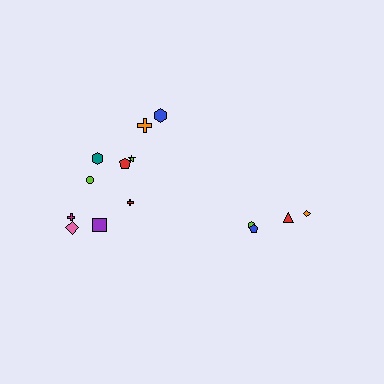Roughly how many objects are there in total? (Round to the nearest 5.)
Roughly 15 objects in total.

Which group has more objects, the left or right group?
The left group.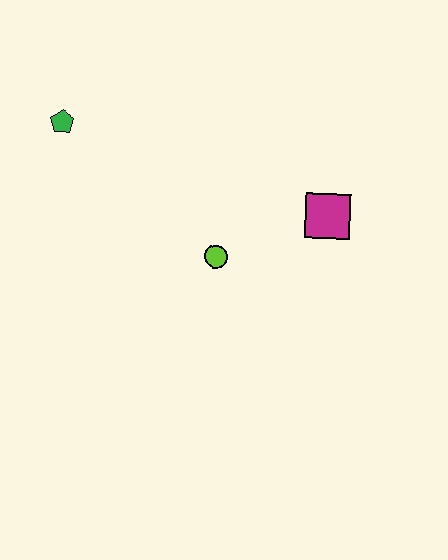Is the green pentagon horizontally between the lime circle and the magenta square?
No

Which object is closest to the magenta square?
The lime circle is closest to the magenta square.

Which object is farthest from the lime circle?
The green pentagon is farthest from the lime circle.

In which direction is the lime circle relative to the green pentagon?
The lime circle is to the right of the green pentagon.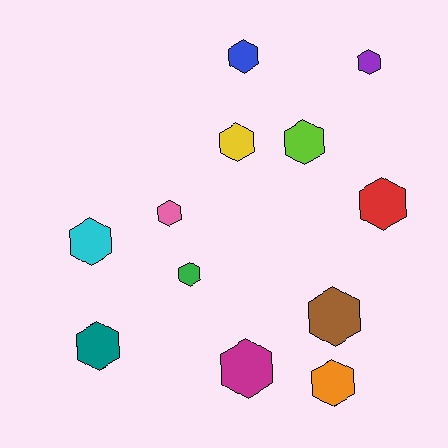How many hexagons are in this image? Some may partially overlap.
There are 12 hexagons.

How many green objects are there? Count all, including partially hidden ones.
There is 1 green object.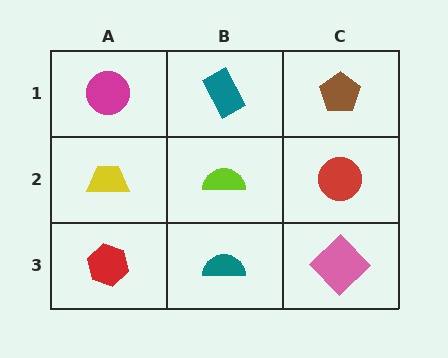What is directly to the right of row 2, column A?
A lime semicircle.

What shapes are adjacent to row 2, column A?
A magenta circle (row 1, column A), a red hexagon (row 3, column A), a lime semicircle (row 2, column B).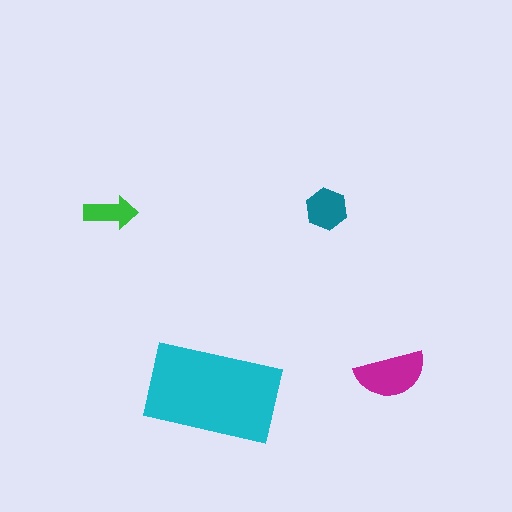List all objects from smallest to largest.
The green arrow, the teal hexagon, the magenta semicircle, the cyan rectangle.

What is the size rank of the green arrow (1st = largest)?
4th.